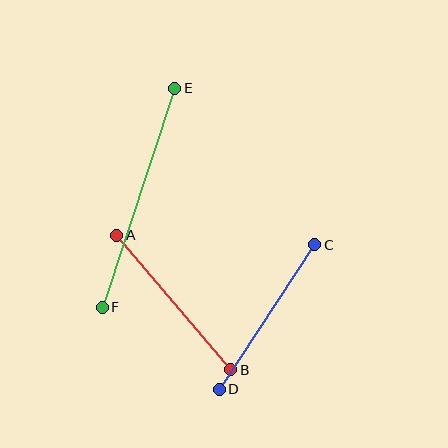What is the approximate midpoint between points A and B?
The midpoint is at approximately (174, 303) pixels.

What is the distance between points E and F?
The distance is approximately 230 pixels.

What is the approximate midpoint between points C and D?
The midpoint is at approximately (267, 317) pixels.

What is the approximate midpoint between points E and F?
The midpoint is at approximately (138, 198) pixels.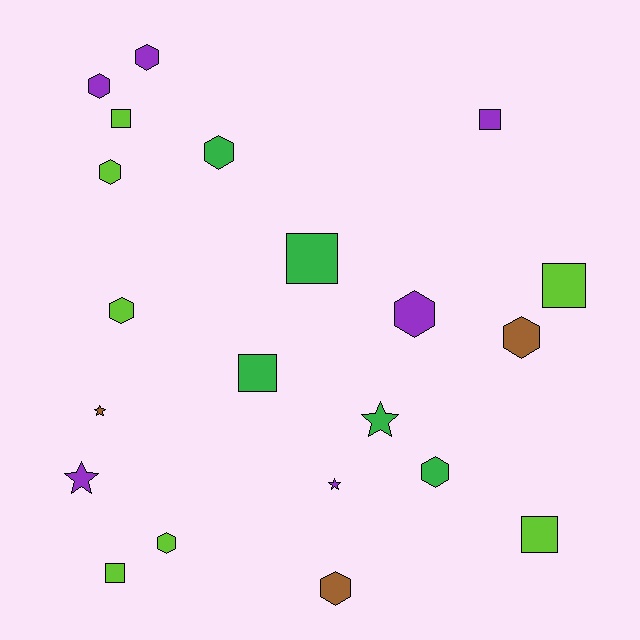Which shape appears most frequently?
Hexagon, with 10 objects.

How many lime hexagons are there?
There are 3 lime hexagons.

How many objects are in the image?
There are 21 objects.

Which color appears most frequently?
Lime, with 7 objects.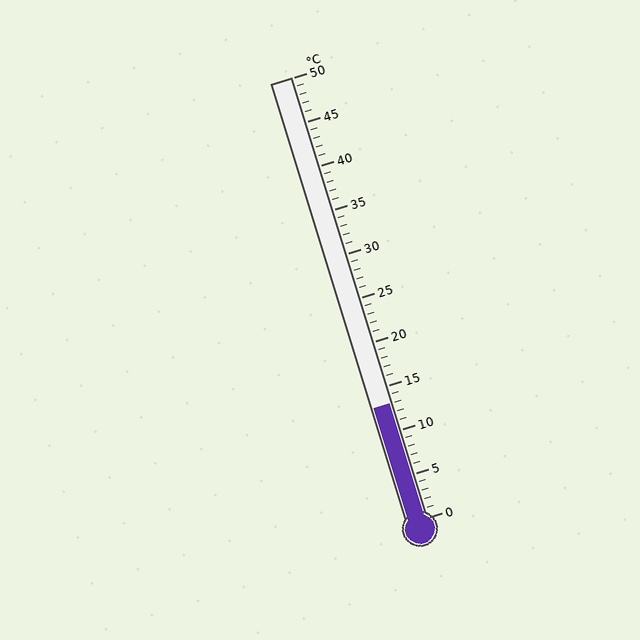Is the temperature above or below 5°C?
The temperature is above 5°C.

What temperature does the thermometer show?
The thermometer shows approximately 13°C.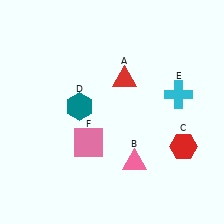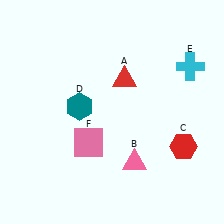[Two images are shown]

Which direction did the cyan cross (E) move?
The cyan cross (E) moved up.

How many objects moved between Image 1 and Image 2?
1 object moved between the two images.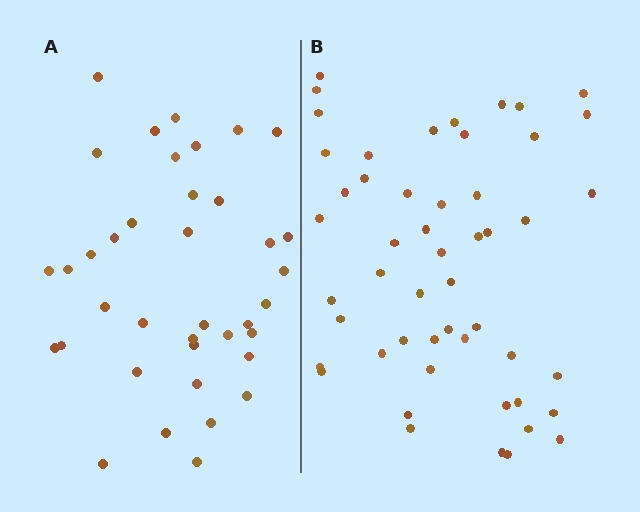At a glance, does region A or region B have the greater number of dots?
Region B (the right region) has more dots.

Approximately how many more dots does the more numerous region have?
Region B has approximately 15 more dots than region A.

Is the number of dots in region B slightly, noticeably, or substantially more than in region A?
Region B has noticeably more, but not dramatically so. The ratio is roughly 1.3 to 1.